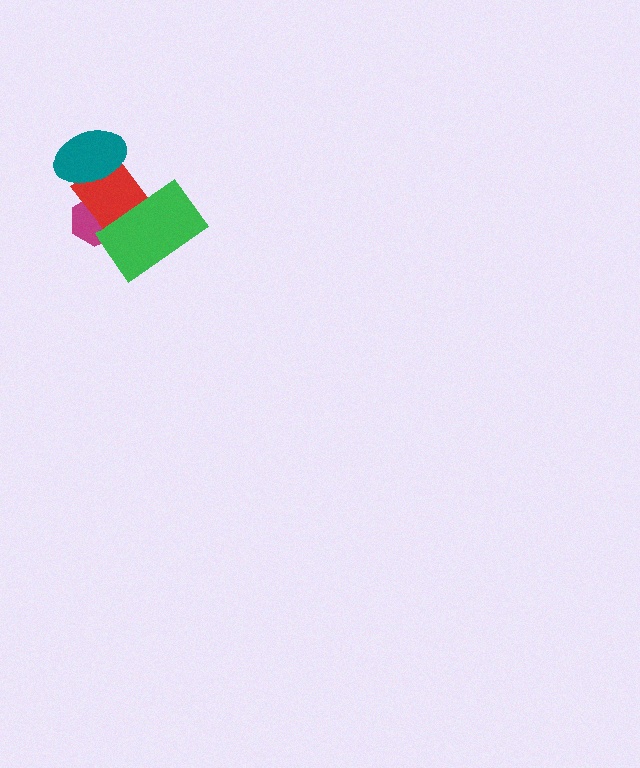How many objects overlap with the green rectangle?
2 objects overlap with the green rectangle.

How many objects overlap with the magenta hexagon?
2 objects overlap with the magenta hexagon.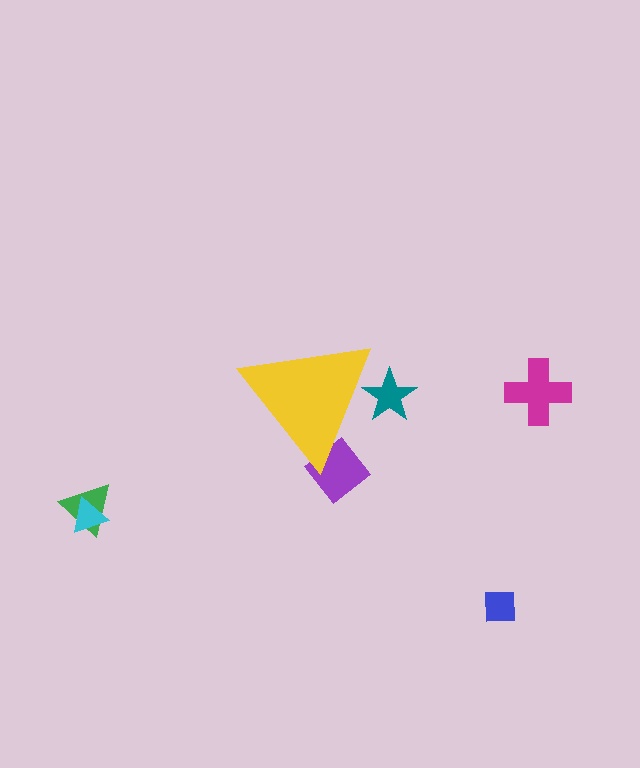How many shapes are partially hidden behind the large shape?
2 shapes are partially hidden.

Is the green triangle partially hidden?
No, the green triangle is fully visible.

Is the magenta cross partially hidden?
No, the magenta cross is fully visible.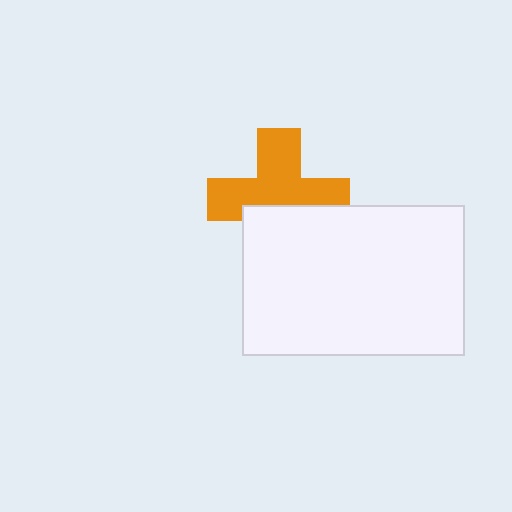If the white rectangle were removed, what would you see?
You would see the complete orange cross.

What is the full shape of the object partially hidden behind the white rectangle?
The partially hidden object is an orange cross.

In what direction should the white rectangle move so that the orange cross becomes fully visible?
The white rectangle should move down. That is the shortest direction to clear the overlap and leave the orange cross fully visible.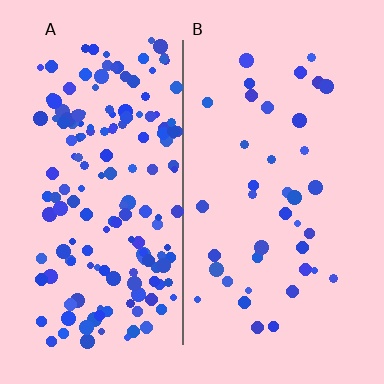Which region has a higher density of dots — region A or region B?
A (the left).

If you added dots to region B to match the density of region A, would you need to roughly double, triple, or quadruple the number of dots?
Approximately quadruple.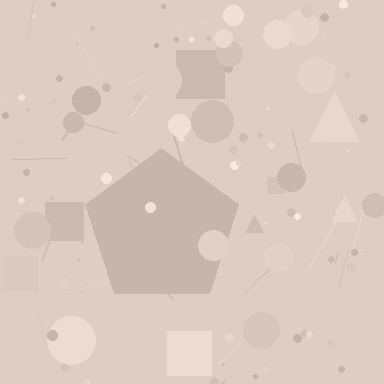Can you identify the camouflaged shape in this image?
The camouflaged shape is a pentagon.